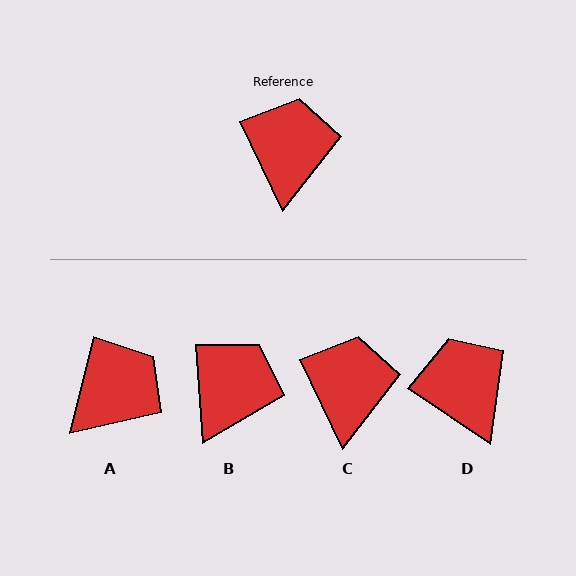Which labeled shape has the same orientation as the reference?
C.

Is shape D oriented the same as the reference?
No, it is off by about 30 degrees.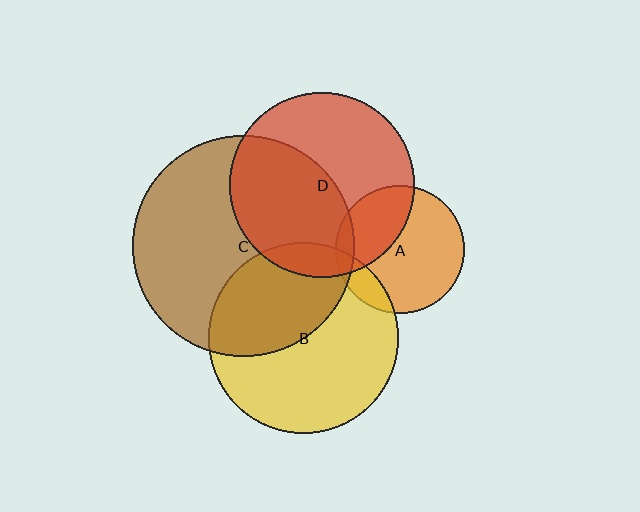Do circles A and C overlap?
Yes.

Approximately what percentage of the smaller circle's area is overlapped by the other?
Approximately 5%.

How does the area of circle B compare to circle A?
Approximately 2.2 times.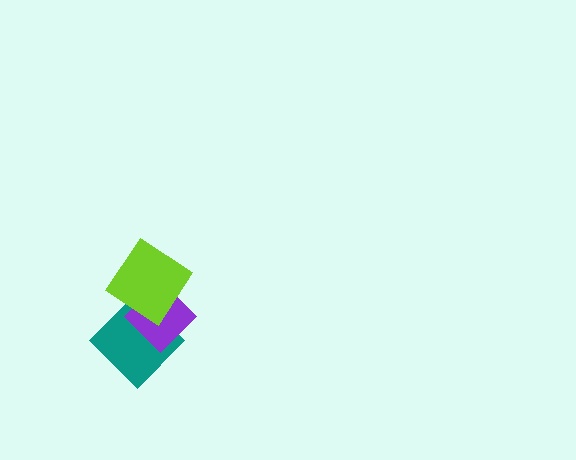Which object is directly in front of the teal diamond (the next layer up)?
The purple diamond is directly in front of the teal diamond.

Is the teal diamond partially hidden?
Yes, it is partially covered by another shape.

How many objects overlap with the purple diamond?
2 objects overlap with the purple diamond.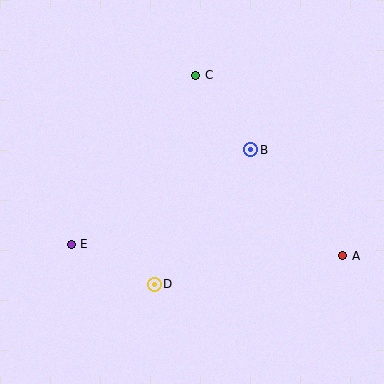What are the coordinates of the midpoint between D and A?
The midpoint between D and A is at (248, 270).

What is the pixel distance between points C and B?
The distance between C and B is 93 pixels.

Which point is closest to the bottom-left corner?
Point E is closest to the bottom-left corner.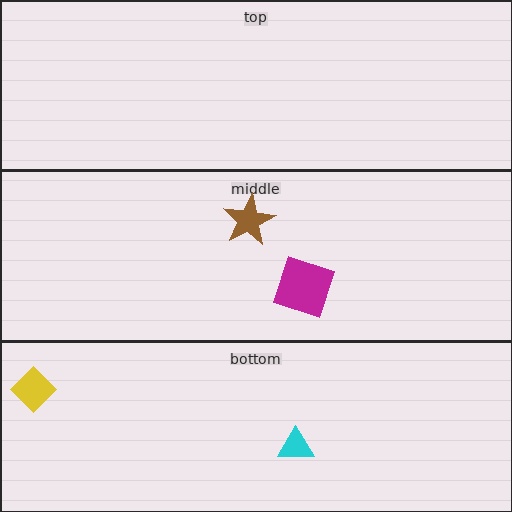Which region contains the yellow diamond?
The bottom region.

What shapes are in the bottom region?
The cyan triangle, the yellow diamond.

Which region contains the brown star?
The middle region.